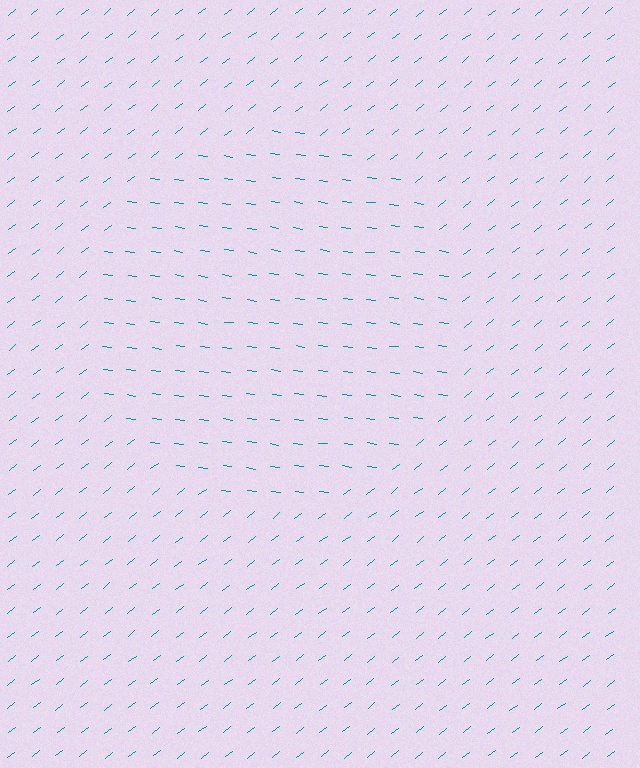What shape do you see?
I see a circle.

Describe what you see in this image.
The image is filled with small teal line segments. A circle region in the image has lines oriented differently from the surrounding lines, creating a visible texture boundary.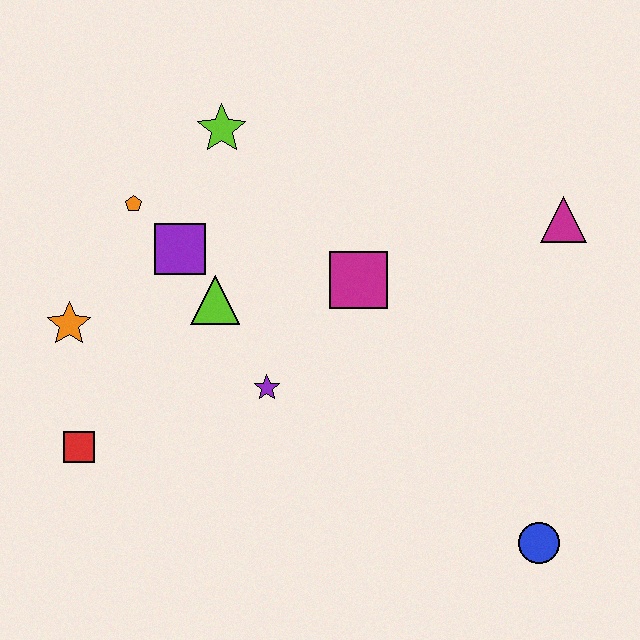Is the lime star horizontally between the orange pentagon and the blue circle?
Yes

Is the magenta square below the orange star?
No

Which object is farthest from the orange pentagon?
The blue circle is farthest from the orange pentagon.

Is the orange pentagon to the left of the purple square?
Yes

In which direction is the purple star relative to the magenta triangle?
The purple star is to the left of the magenta triangle.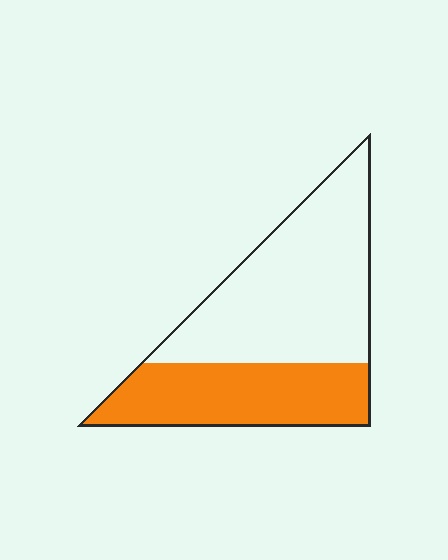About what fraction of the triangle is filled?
About three eighths (3/8).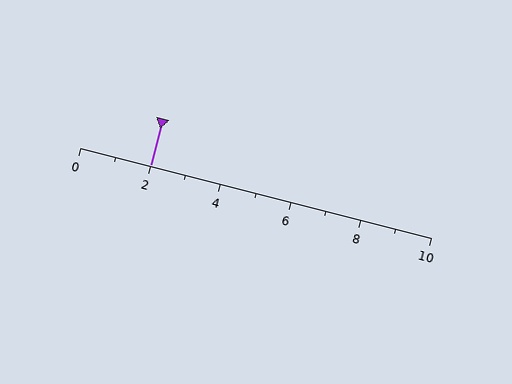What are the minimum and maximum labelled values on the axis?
The axis runs from 0 to 10.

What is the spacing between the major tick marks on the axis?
The major ticks are spaced 2 apart.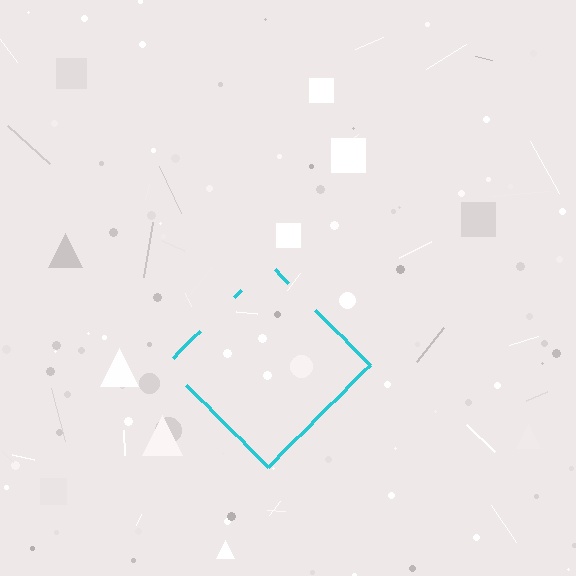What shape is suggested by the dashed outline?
The dashed outline suggests a diamond.